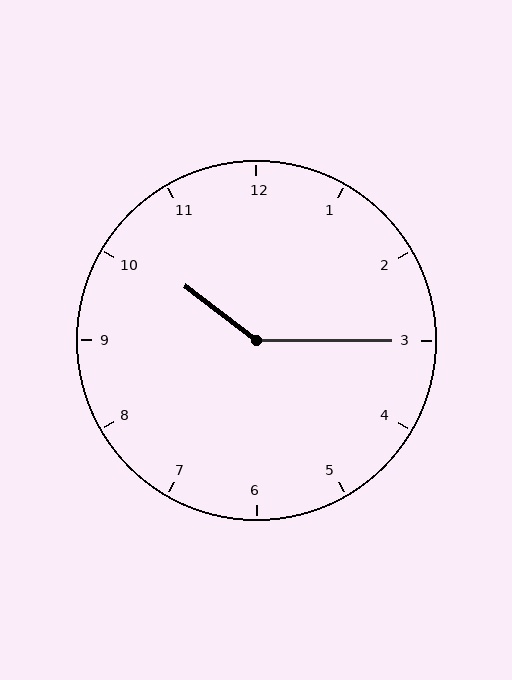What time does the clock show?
10:15.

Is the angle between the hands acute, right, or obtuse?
It is obtuse.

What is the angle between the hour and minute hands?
Approximately 142 degrees.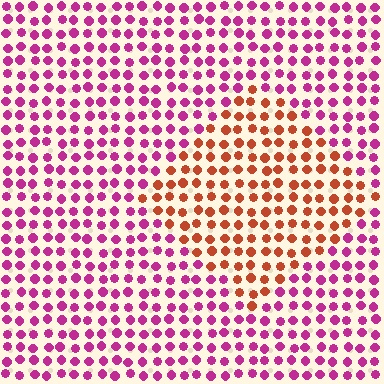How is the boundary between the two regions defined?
The boundary is defined purely by a slight shift in hue (about 54 degrees). Spacing, size, and orientation are identical on both sides.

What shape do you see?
I see a diamond.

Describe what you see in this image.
The image is filled with small magenta elements in a uniform arrangement. A diamond-shaped region is visible where the elements are tinted to a slightly different hue, forming a subtle color boundary.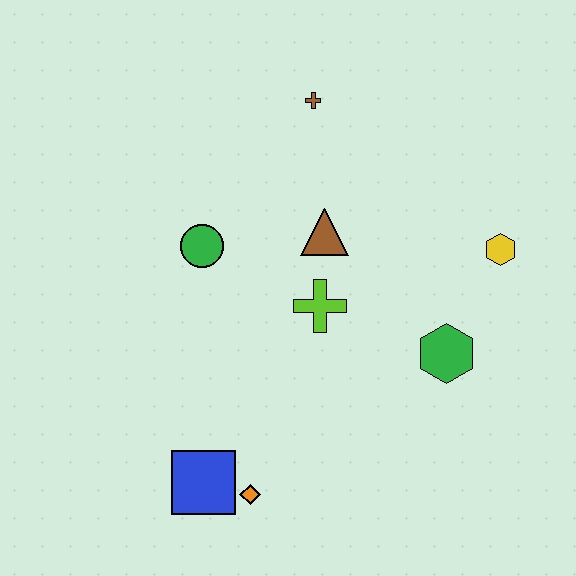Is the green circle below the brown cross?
Yes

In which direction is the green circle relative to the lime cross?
The green circle is to the left of the lime cross.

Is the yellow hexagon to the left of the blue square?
No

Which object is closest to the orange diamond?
The blue square is closest to the orange diamond.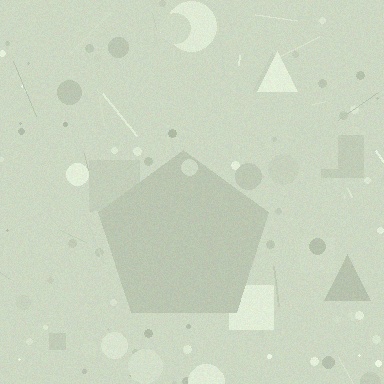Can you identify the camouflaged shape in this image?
The camouflaged shape is a pentagon.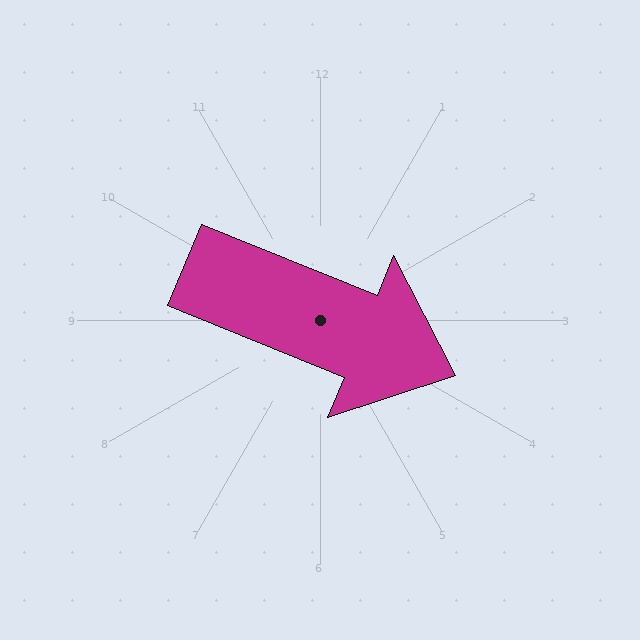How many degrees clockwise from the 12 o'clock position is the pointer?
Approximately 112 degrees.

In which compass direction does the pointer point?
East.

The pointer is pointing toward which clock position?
Roughly 4 o'clock.